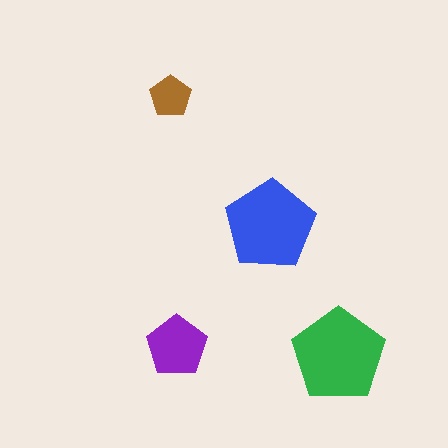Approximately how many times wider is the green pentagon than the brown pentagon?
About 2.5 times wider.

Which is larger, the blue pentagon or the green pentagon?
The green one.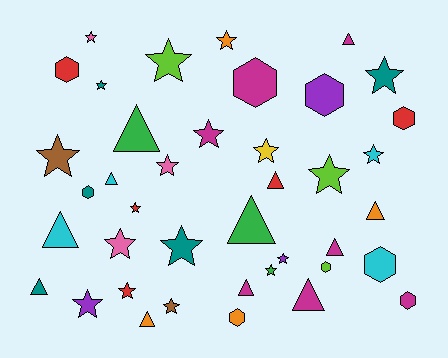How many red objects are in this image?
There are 5 red objects.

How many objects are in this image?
There are 40 objects.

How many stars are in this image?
There are 19 stars.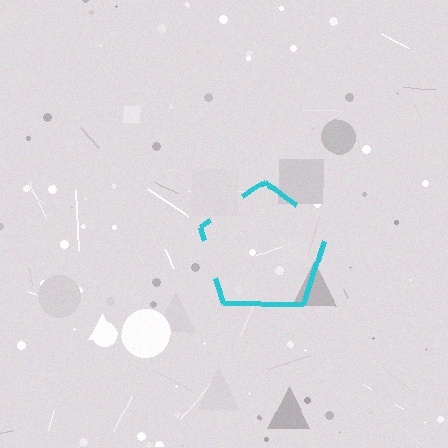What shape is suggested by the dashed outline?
The dashed outline suggests a pentagon.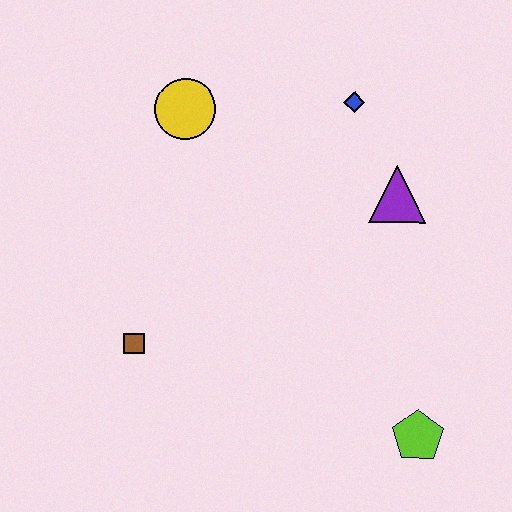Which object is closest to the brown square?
The yellow circle is closest to the brown square.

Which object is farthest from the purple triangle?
The brown square is farthest from the purple triangle.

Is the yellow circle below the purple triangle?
No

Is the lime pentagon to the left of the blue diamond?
No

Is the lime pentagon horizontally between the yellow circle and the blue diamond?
No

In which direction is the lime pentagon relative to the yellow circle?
The lime pentagon is below the yellow circle.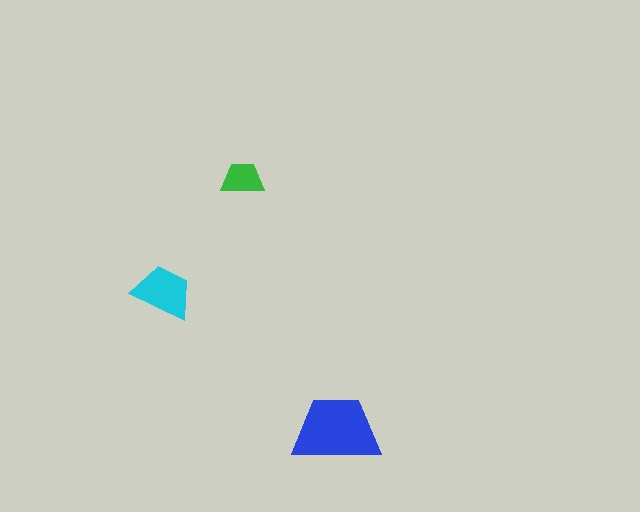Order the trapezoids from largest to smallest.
the blue one, the cyan one, the green one.